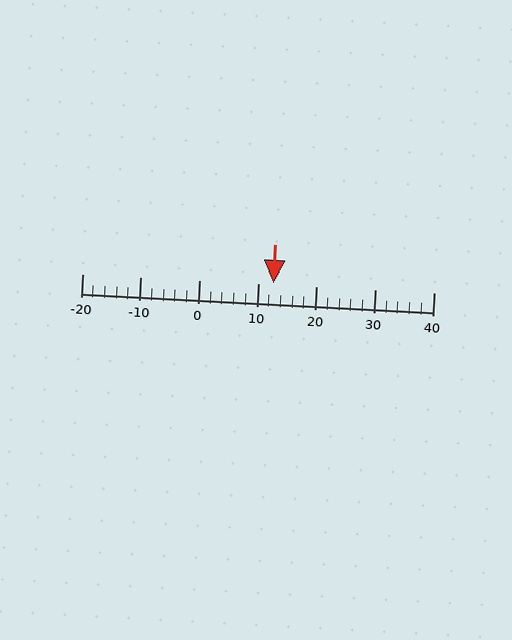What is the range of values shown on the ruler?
The ruler shows values from -20 to 40.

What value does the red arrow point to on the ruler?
The red arrow points to approximately 13.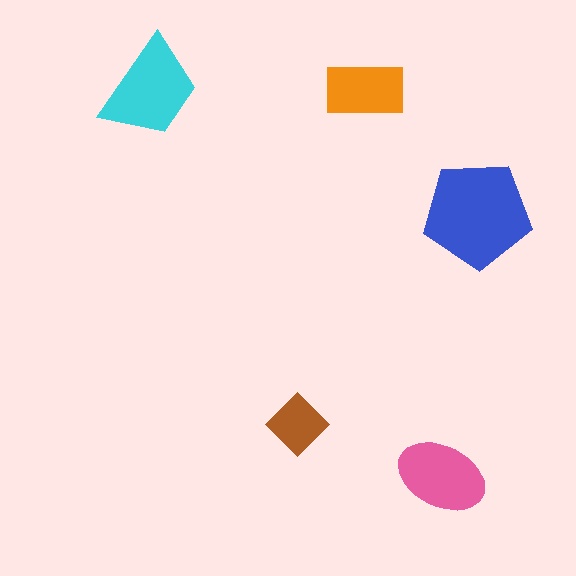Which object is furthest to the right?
The blue pentagon is rightmost.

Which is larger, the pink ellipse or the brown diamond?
The pink ellipse.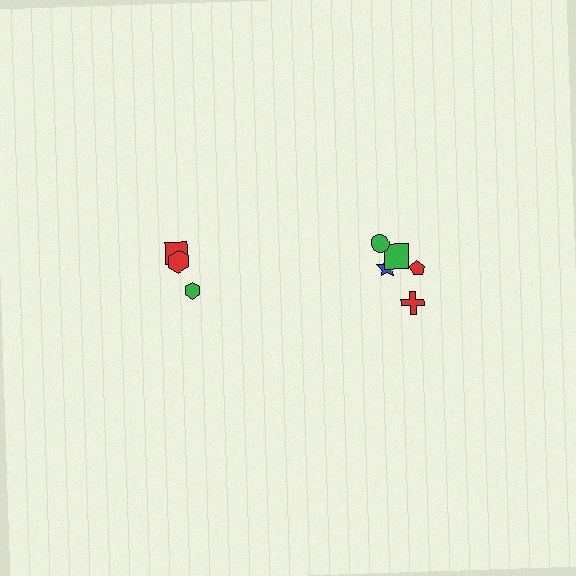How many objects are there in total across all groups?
There are 8 objects.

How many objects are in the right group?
There are 5 objects.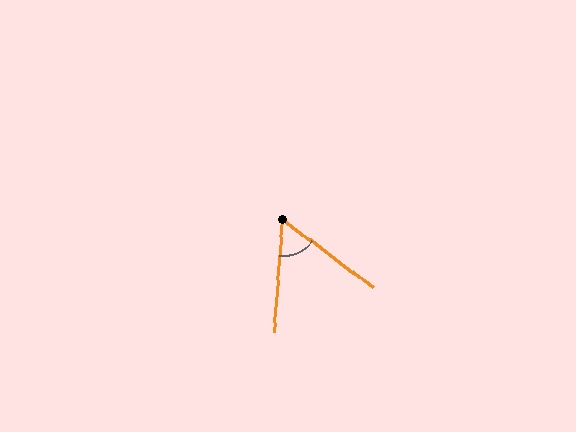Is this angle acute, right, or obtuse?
It is acute.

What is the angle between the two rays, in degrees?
Approximately 57 degrees.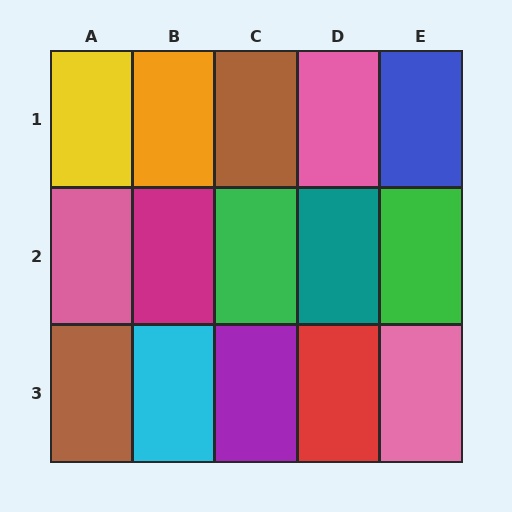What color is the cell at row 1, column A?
Yellow.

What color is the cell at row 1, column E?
Blue.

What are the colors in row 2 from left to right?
Pink, magenta, green, teal, green.